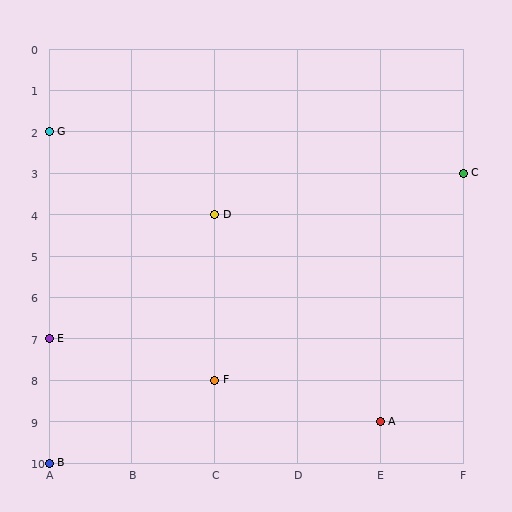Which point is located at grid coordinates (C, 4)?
Point D is at (C, 4).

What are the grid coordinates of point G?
Point G is at grid coordinates (A, 2).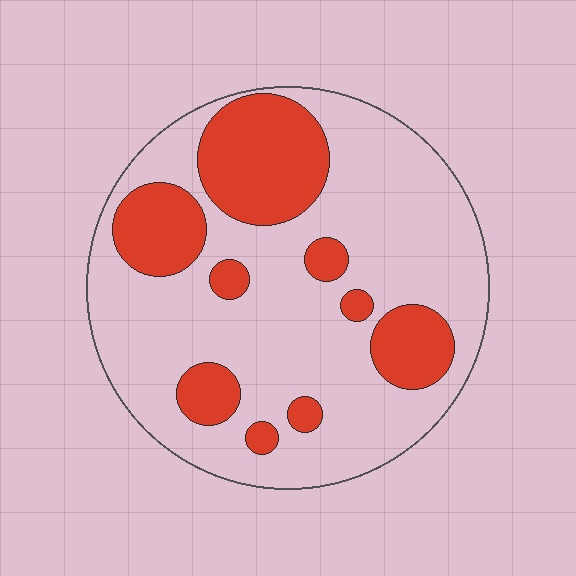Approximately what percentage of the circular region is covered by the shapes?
Approximately 30%.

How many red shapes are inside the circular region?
9.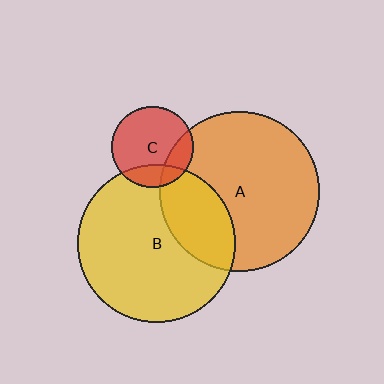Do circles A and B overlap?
Yes.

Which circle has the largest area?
Circle A (orange).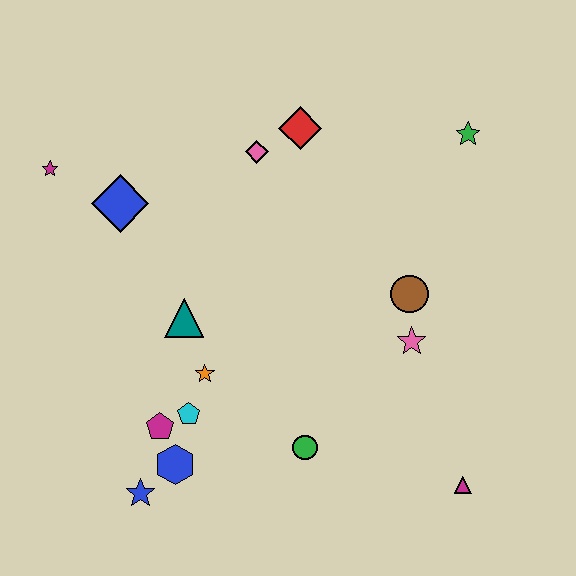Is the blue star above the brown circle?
No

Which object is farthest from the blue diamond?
The magenta triangle is farthest from the blue diamond.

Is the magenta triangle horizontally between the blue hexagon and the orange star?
No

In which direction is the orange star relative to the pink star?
The orange star is to the left of the pink star.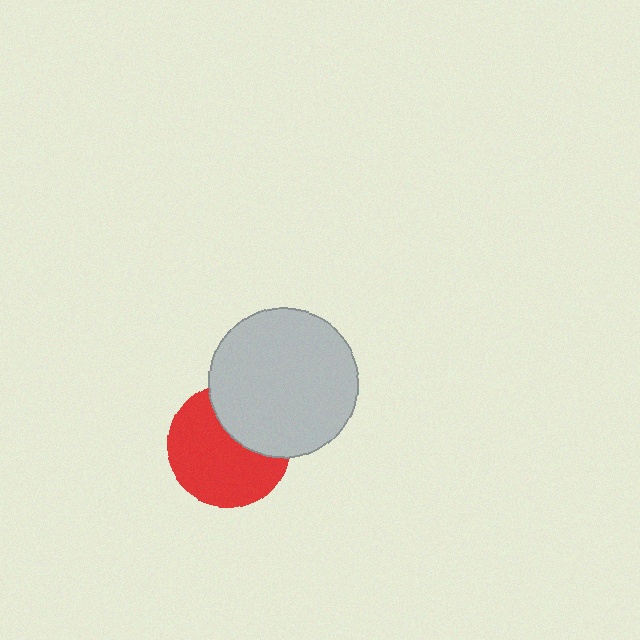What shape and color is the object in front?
The object in front is a light gray circle.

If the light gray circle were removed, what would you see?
You would see the complete red circle.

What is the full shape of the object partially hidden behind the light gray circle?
The partially hidden object is a red circle.